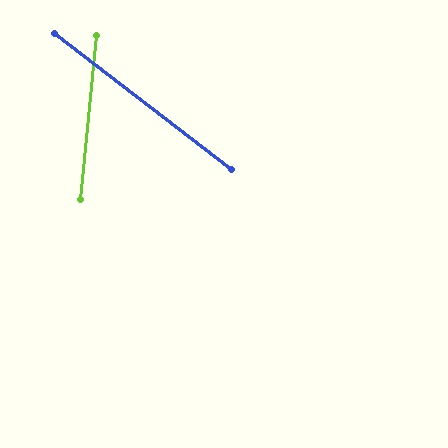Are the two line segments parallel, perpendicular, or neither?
Neither parallel nor perpendicular — they differ by about 58°.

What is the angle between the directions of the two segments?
Approximately 58 degrees.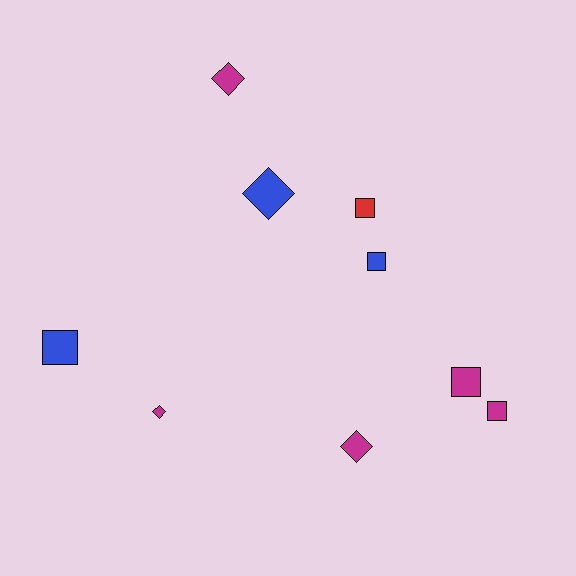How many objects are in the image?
There are 9 objects.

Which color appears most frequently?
Magenta, with 5 objects.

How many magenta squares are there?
There are 2 magenta squares.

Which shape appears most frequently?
Square, with 5 objects.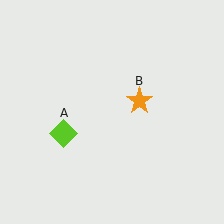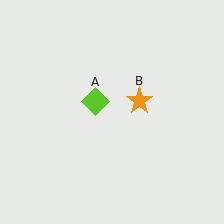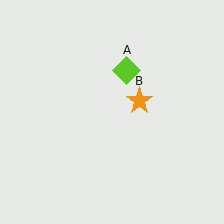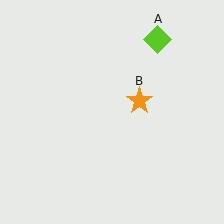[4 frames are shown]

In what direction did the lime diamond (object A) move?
The lime diamond (object A) moved up and to the right.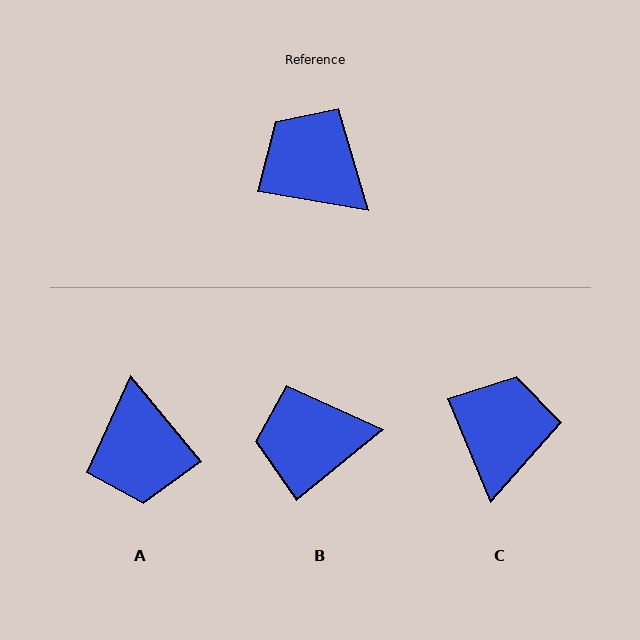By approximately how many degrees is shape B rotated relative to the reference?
Approximately 49 degrees counter-clockwise.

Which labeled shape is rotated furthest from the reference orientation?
A, about 140 degrees away.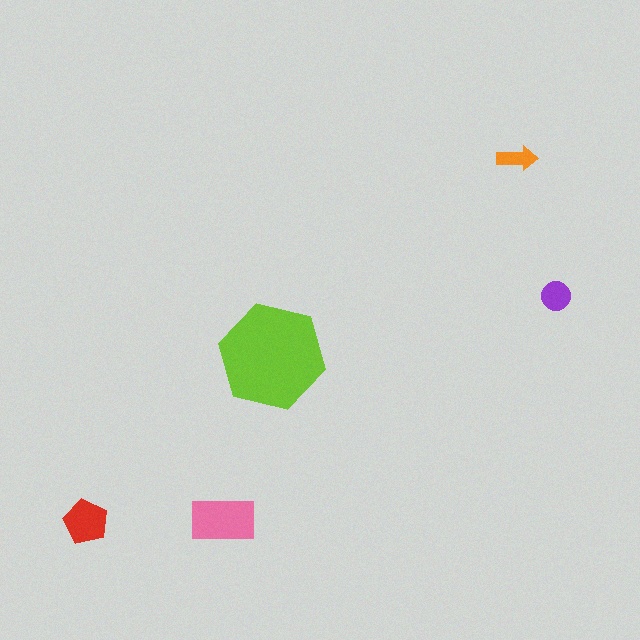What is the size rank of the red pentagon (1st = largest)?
3rd.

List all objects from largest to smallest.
The lime hexagon, the pink rectangle, the red pentagon, the purple circle, the orange arrow.